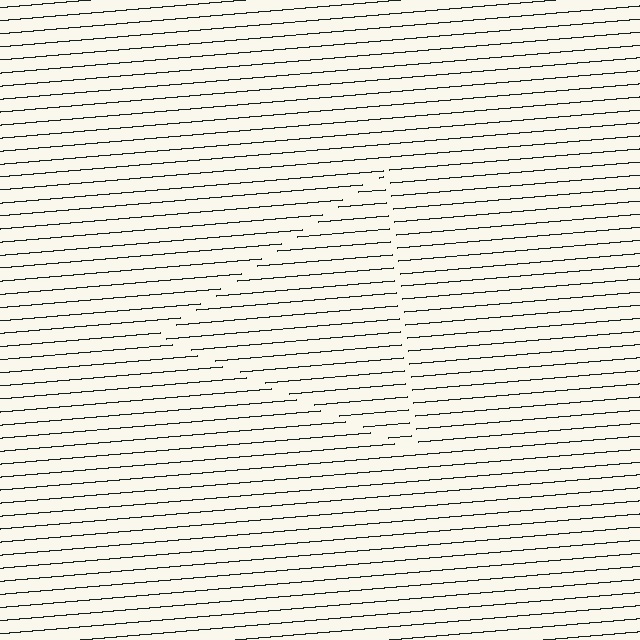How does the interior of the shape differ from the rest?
The interior of the shape contains the same grating, shifted by half a period — the contour is defined by the phase discontinuity where line-ends from the inner and outer gratings abut.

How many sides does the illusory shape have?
3 sides — the line-ends trace a triangle.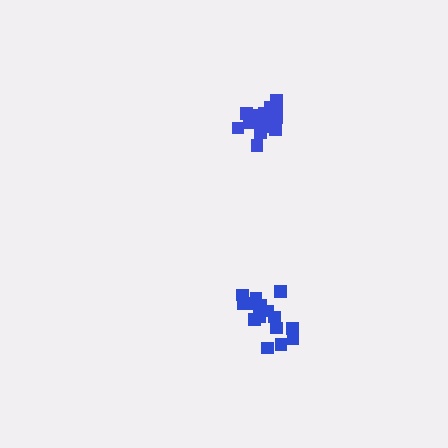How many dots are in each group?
Group 1: 19 dots, Group 2: 15 dots (34 total).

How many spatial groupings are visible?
There are 2 spatial groupings.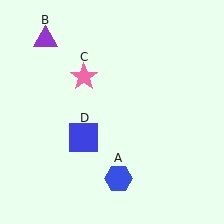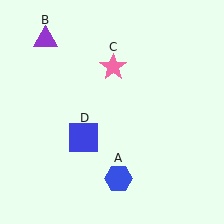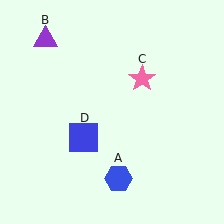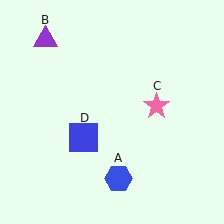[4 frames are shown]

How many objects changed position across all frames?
1 object changed position: pink star (object C).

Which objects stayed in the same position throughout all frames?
Blue hexagon (object A) and purple triangle (object B) and blue square (object D) remained stationary.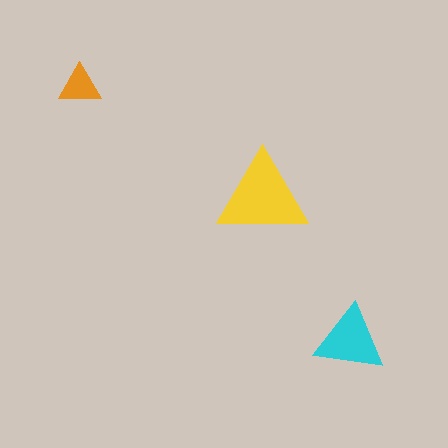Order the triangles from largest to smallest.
the yellow one, the cyan one, the orange one.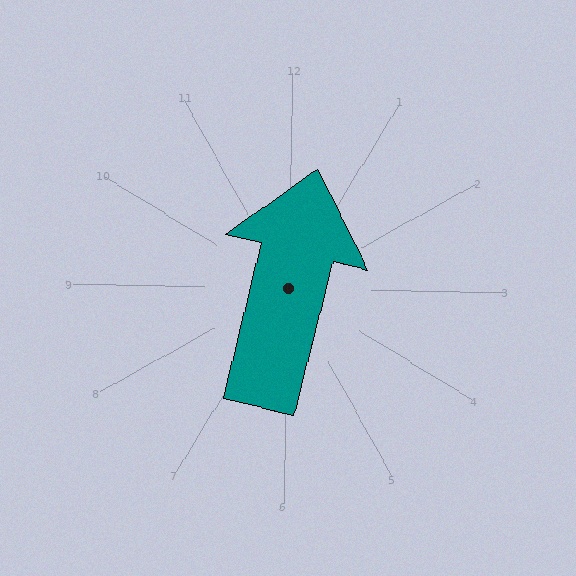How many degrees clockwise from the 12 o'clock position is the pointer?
Approximately 13 degrees.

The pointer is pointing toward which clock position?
Roughly 12 o'clock.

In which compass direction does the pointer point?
North.